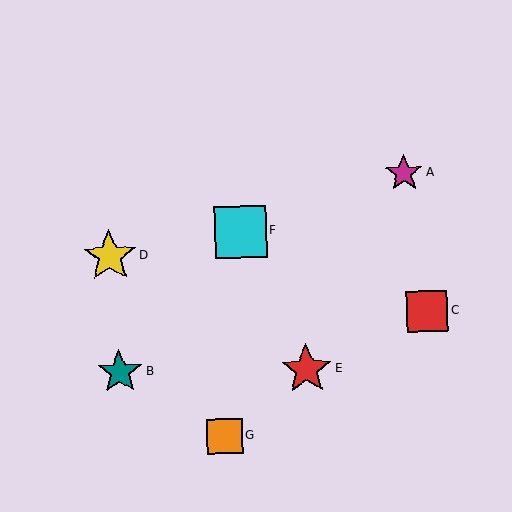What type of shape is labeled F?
Shape F is a cyan square.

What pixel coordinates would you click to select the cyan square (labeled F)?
Click at (240, 232) to select the cyan square F.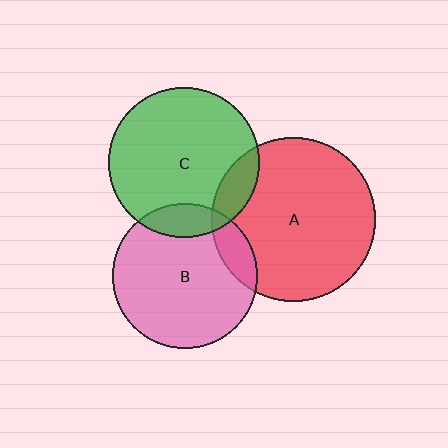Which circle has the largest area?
Circle A (red).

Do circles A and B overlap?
Yes.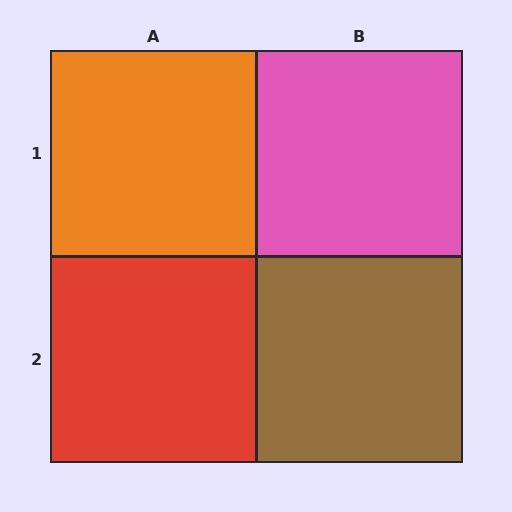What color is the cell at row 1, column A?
Orange.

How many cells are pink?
1 cell is pink.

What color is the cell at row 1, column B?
Pink.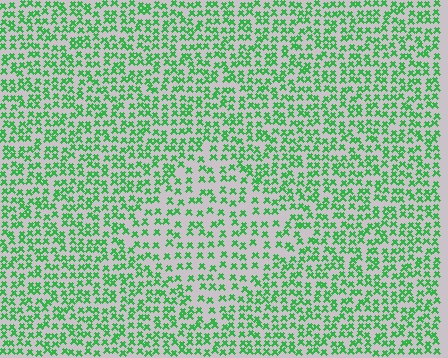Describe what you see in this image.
The image contains small green elements arranged at two different densities. A diamond-shaped region is visible where the elements are less densely packed than the surrounding area.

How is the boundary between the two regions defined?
The boundary is defined by a change in element density (approximately 1.6x ratio). All elements are the same color, size, and shape.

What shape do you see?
I see a diamond.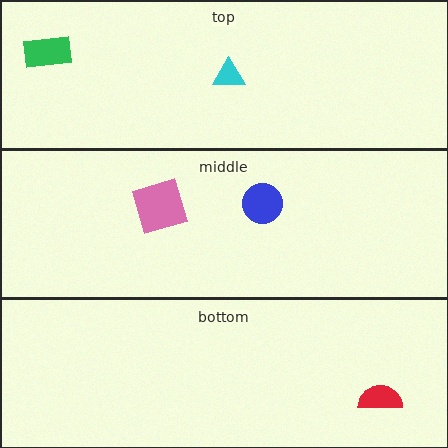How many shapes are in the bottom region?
1.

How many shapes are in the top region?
2.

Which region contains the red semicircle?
The bottom region.